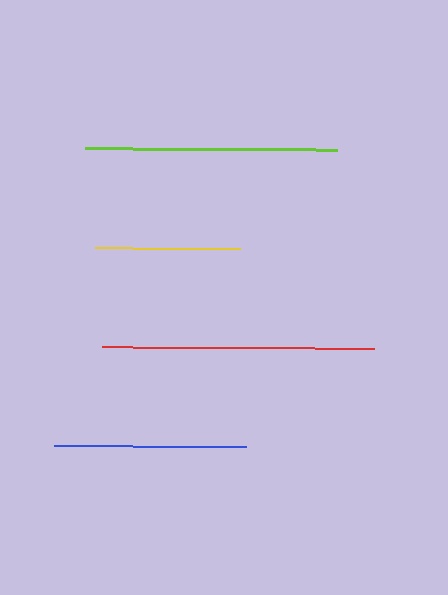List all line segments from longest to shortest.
From longest to shortest: red, lime, blue, yellow.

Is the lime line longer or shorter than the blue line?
The lime line is longer than the blue line.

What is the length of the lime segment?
The lime segment is approximately 252 pixels long.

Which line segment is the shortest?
The yellow line is the shortest at approximately 145 pixels.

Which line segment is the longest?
The red line is the longest at approximately 272 pixels.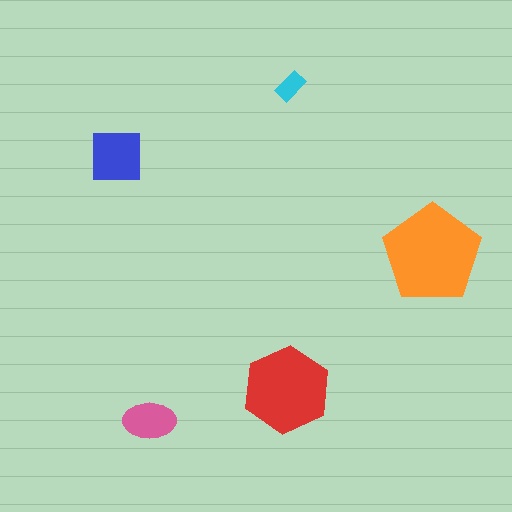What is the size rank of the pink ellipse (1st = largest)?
4th.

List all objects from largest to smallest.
The orange pentagon, the red hexagon, the blue square, the pink ellipse, the cyan rectangle.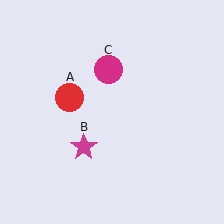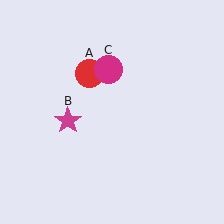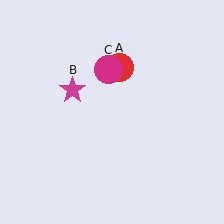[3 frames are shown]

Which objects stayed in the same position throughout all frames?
Magenta circle (object C) remained stationary.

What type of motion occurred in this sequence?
The red circle (object A), magenta star (object B) rotated clockwise around the center of the scene.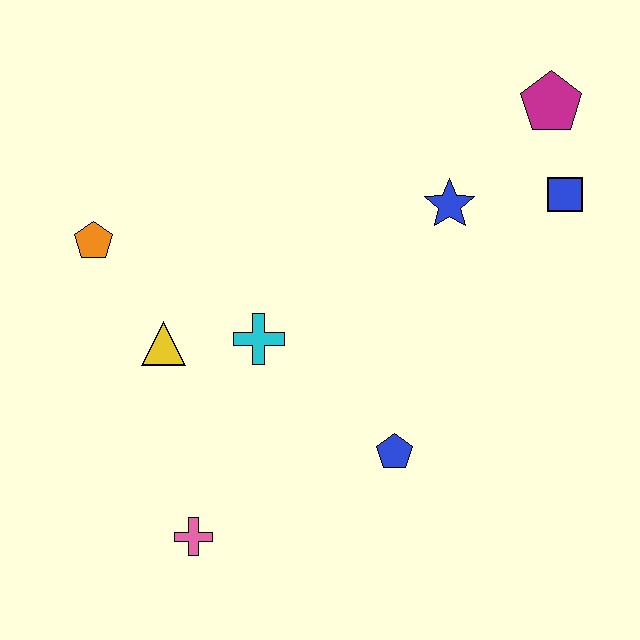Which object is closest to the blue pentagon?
The cyan cross is closest to the blue pentagon.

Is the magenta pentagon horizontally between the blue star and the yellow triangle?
No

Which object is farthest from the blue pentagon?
The magenta pentagon is farthest from the blue pentagon.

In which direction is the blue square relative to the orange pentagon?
The blue square is to the right of the orange pentagon.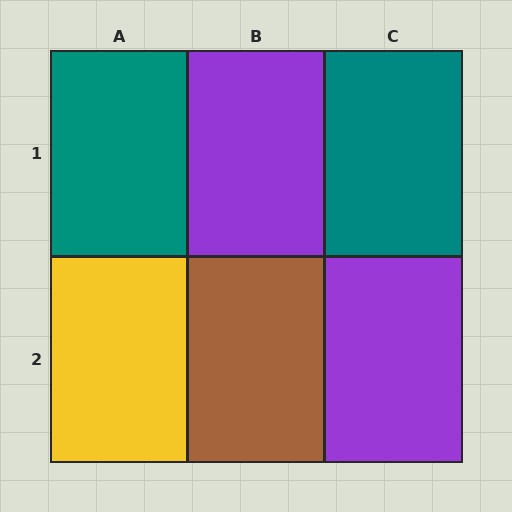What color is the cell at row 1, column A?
Teal.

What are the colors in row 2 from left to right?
Yellow, brown, purple.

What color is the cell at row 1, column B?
Purple.